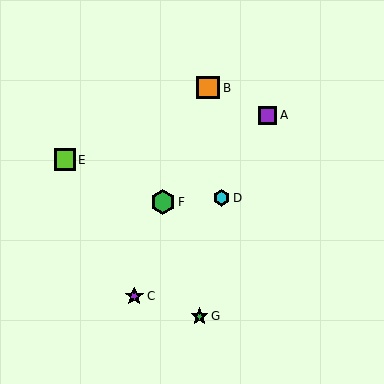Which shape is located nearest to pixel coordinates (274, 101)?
The purple square (labeled A) at (268, 115) is nearest to that location.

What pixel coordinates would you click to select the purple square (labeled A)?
Click at (268, 115) to select the purple square A.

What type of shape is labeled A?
Shape A is a purple square.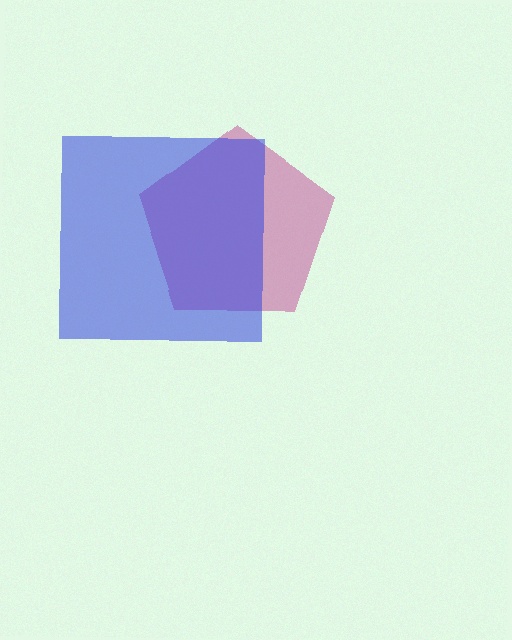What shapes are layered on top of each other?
The layered shapes are: a magenta pentagon, a blue square.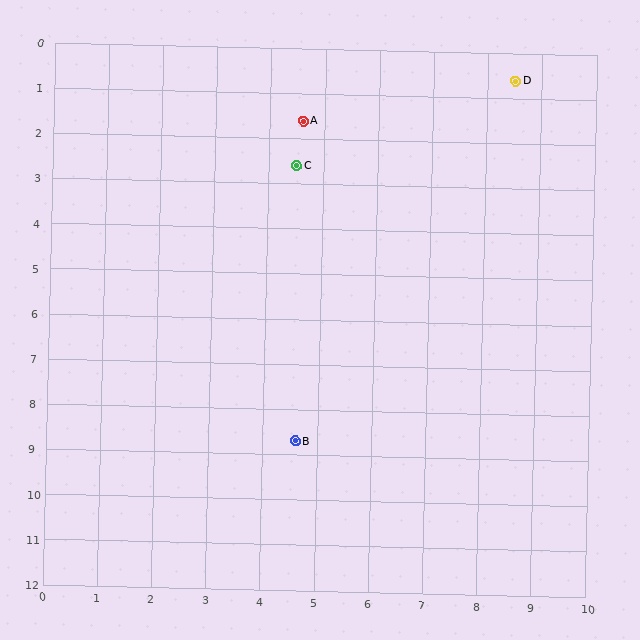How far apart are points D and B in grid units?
Points D and B are about 9.0 grid units apart.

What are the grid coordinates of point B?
Point B is at approximately (4.6, 8.7).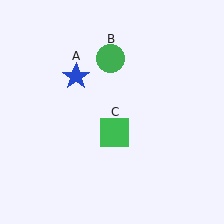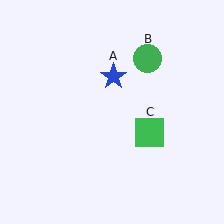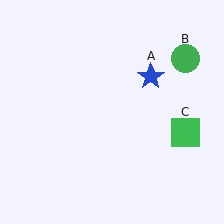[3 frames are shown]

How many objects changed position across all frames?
3 objects changed position: blue star (object A), green circle (object B), green square (object C).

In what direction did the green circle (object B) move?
The green circle (object B) moved right.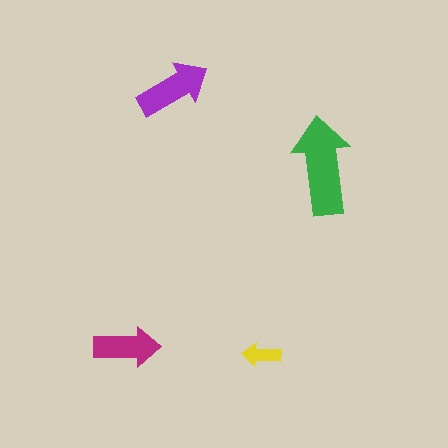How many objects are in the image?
There are 4 objects in the image.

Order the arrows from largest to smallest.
the green one, the purple one, the magenta one, the yellow one.